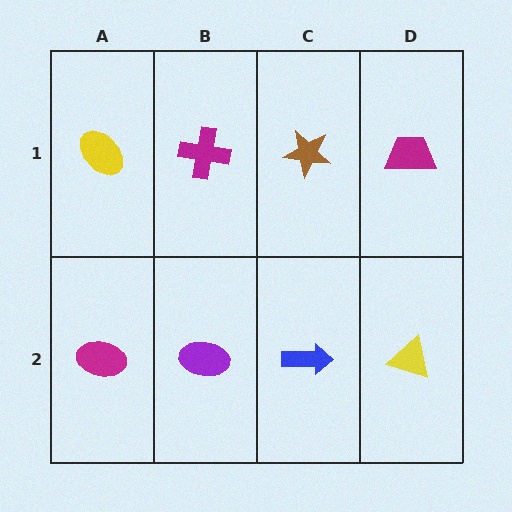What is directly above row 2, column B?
A magenta cross.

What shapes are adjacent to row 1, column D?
A yellow triangle (row 2, column D), a brown star (row 1, column C).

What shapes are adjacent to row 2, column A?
A yellow ellipse (row 1, column A), a purple ellipse (row 2, column B).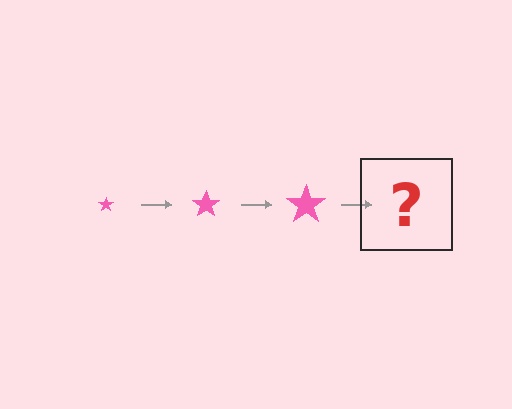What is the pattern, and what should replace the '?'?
The pattern is that the star gets progressively larger each step. The '?' should be a pink star, larger than the previous one.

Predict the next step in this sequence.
The next step is a pink star, larger than the previous one.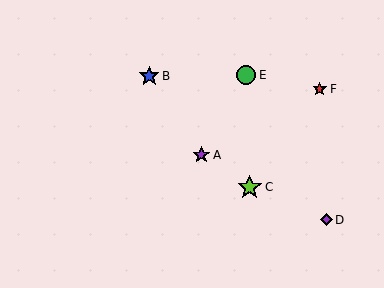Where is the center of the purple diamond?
The center of the purple diamond is at (326, 220).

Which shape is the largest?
The lime star (labeled C) is the largest.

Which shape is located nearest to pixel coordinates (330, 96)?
The red star (labeled F) at (320, 89) is nearest to that location.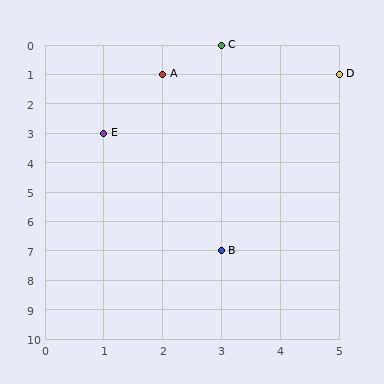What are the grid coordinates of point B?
Point B is at grid coordinates (3, 7).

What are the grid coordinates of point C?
Point C is at grid coordinates (3, 0).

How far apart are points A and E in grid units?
Points A and E are 1 column and 2 rows apart (about 2.2 grid units diagonally).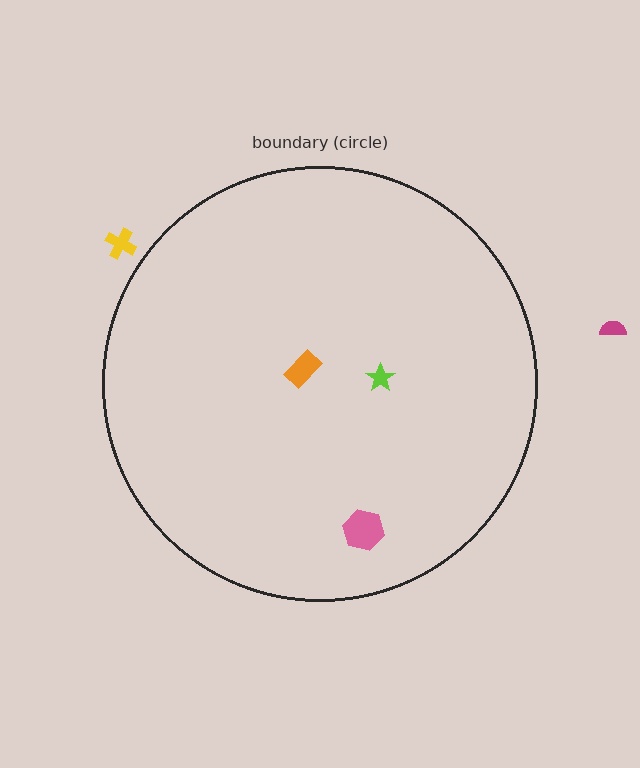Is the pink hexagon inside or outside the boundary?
Inside.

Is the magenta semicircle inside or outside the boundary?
Outside.